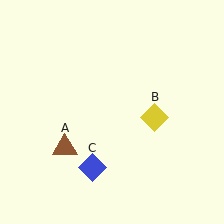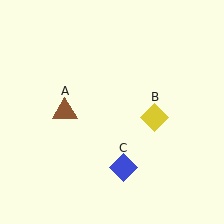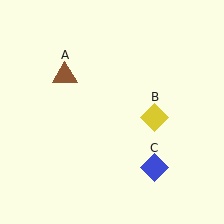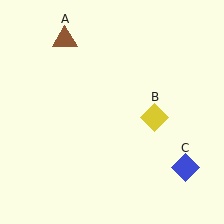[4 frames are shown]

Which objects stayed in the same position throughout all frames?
Yellow diamond (object B) remained stationary.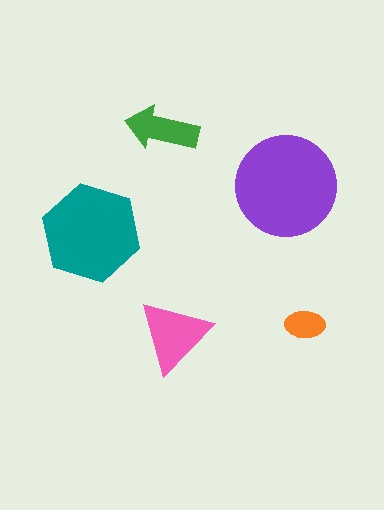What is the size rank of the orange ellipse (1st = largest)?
5th.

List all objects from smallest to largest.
The orange ellipse, the green arrow, the pink triangle, the teal hexagon, the purple circle.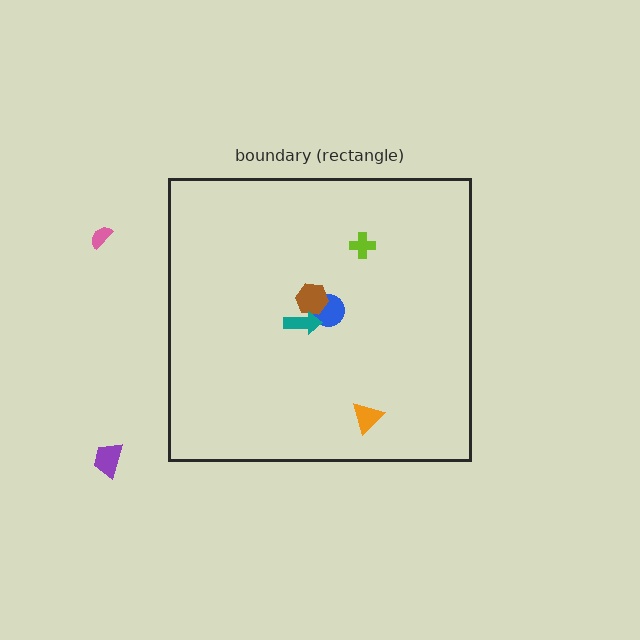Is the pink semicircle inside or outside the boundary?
Outside.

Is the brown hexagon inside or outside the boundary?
Inside.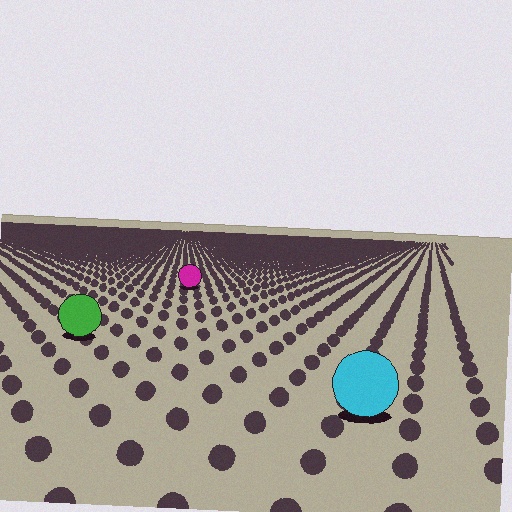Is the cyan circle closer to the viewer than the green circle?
Yes. The cyan circle is closer — you can tell from the texture gradient: the ground texture is coarser near it.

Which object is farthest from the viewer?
The magenta circle is farthest from the viewer. It appears smaller and the ground texture around it is denser.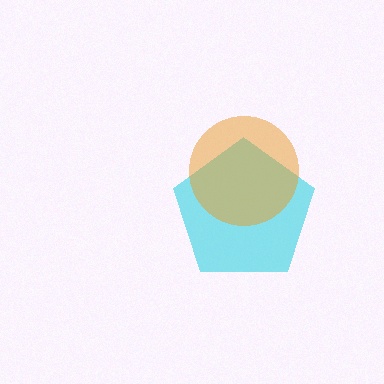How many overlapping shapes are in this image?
There are 2 overlapping shapes in the image.